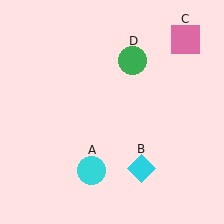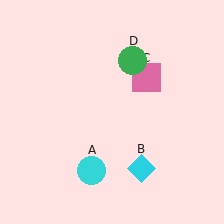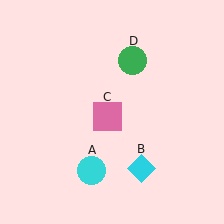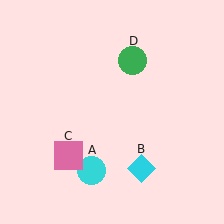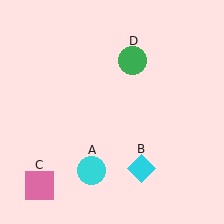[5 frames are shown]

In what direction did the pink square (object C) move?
The pink square (object C) moved down and to the left.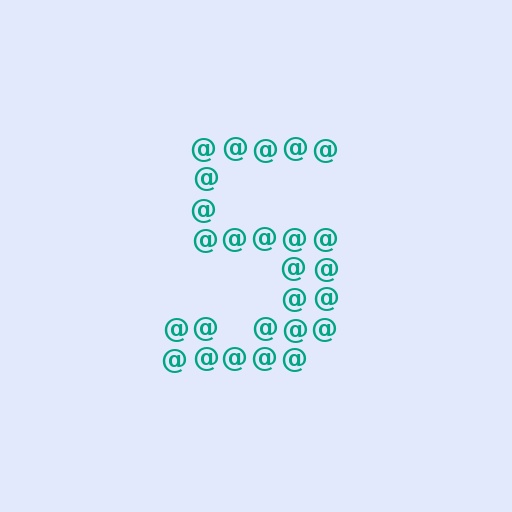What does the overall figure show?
The overall figure shows the digit 5.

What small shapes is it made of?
It is made of small at signs.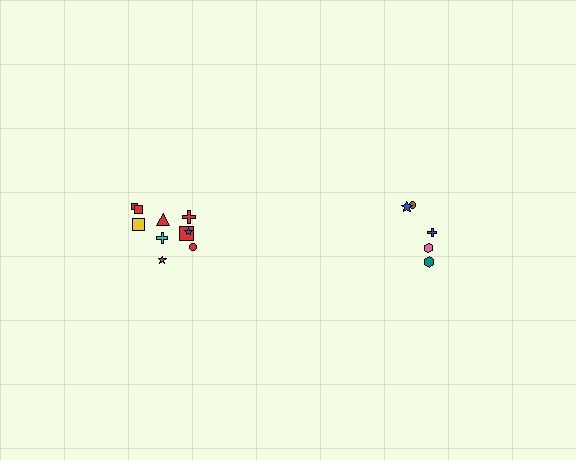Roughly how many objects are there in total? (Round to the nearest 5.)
Roughly 15 objects in total.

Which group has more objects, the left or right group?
The left group.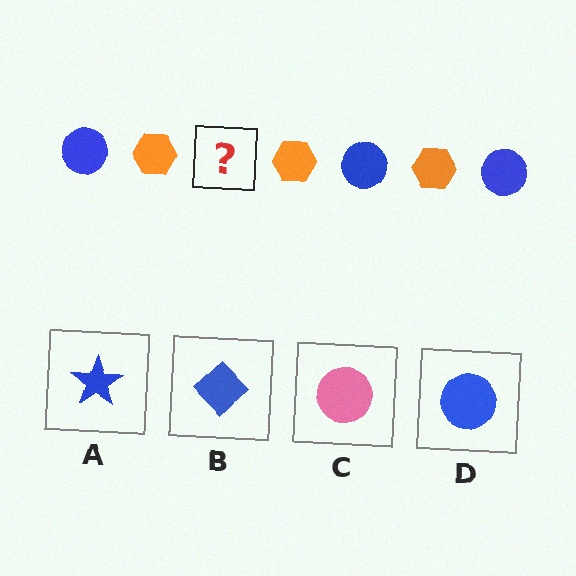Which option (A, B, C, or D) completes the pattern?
D.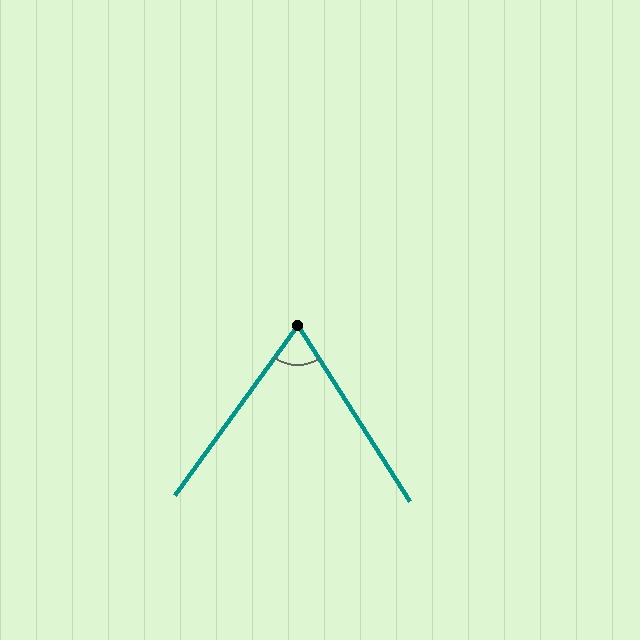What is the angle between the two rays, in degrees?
Approximately 68 degrees.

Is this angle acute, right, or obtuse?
It is acute.